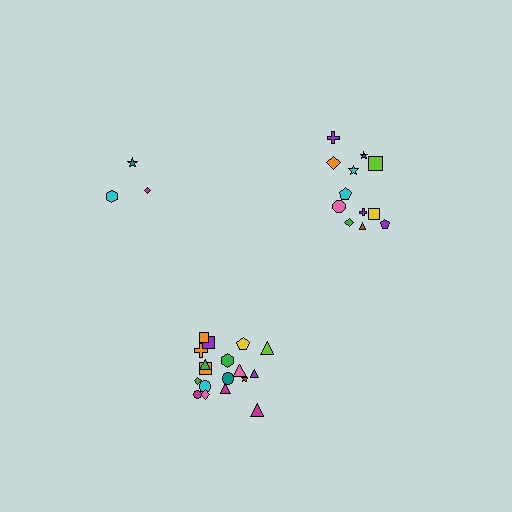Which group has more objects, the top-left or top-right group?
The top-right group.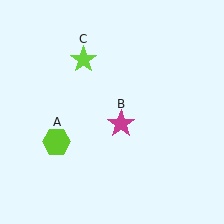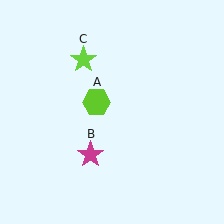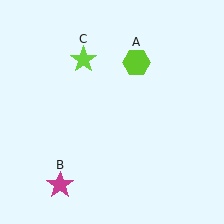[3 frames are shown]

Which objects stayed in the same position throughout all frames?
Lime star (object C) remained stationary.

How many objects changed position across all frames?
2 objects changed position: lime hexagon (object A), magenta star (object B).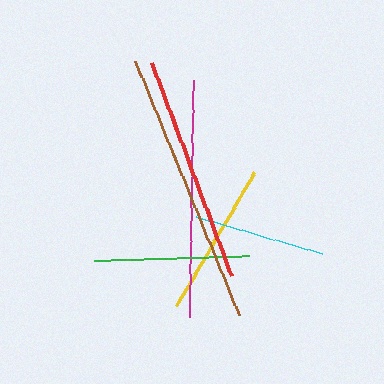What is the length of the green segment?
The green segment is approximately 155 pixels long.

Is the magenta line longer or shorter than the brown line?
The brown line is longer than the magenta line.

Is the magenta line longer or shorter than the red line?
The magenta line is longer than the red line.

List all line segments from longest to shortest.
From longest to shortest: brown, magenta, red, green, yellow, cyan.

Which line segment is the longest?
The brown line is the longest at approximately 275 pixels.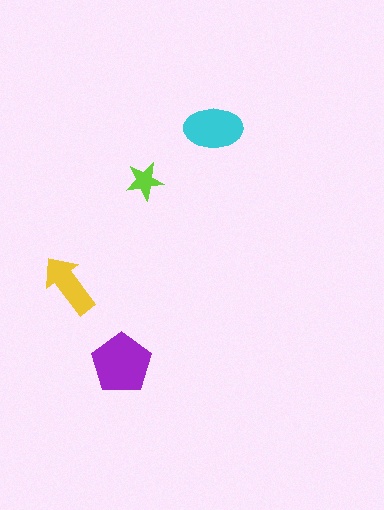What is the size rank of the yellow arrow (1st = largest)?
3rd.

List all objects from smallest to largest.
The lime star, the yellow arrow, the cyan ellipse, the purple pentagon.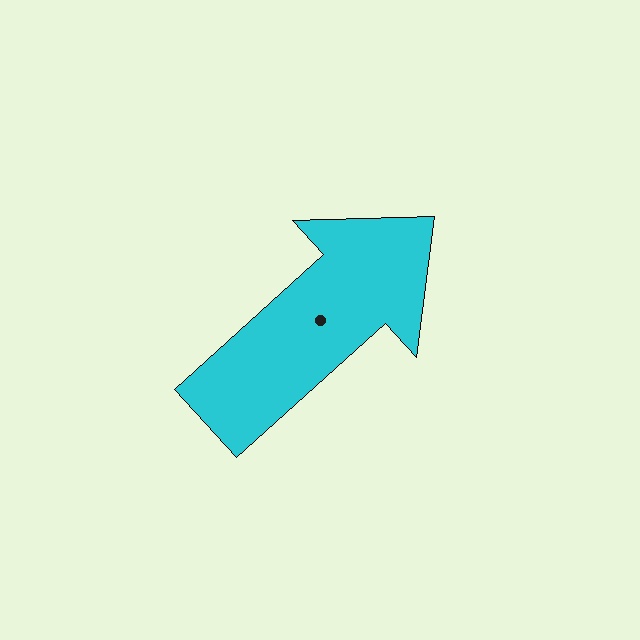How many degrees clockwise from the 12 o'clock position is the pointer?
Approximately 48 degrees.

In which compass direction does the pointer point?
Northeast.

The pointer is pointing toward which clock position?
Roughly 2 o'clock.